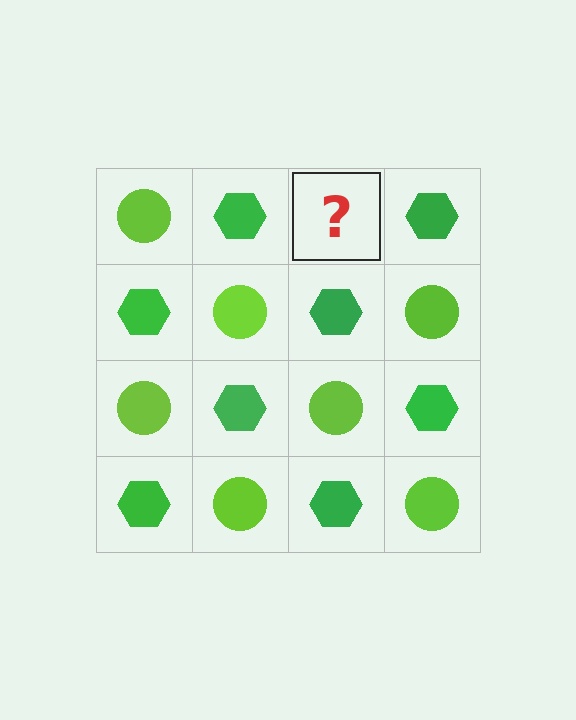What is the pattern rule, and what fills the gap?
The rule is that it alternates lime circle and green hexagon in a checkerboard pattern. The gap should be filled with a lime circle.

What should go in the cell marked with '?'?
The missing cell should contain a lime circle.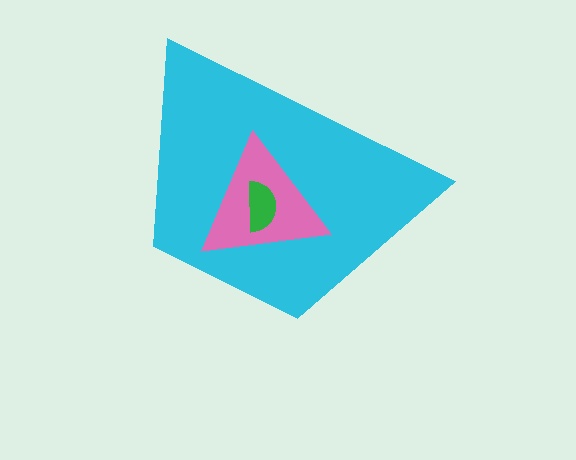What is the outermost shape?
The cyan trapezoid.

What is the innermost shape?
The green semicircle.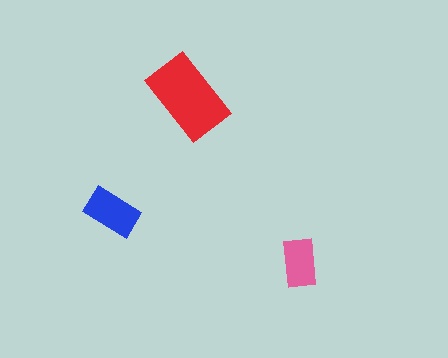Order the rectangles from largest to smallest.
the red one, the blue one, the pink one.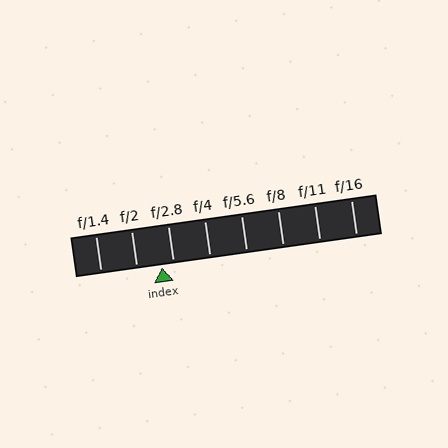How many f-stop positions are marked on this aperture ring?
There are 8 f-stop positions marked.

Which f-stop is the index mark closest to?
The index mark is closest to f/2.8.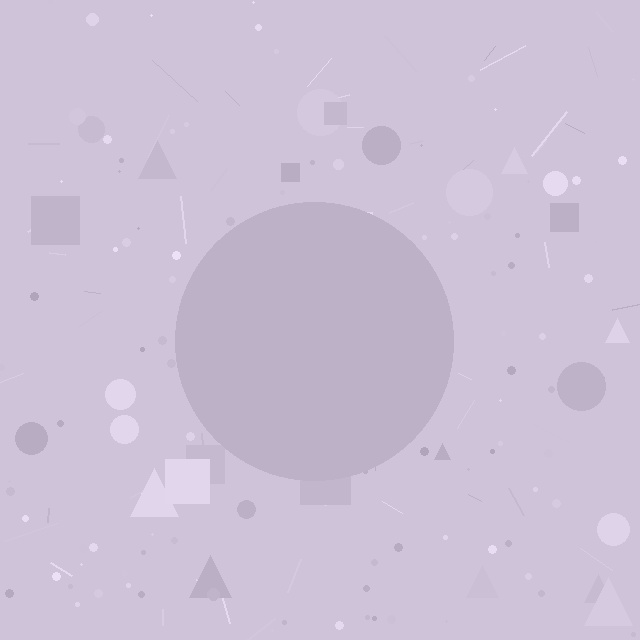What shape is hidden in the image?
A circle is hidden in the image.